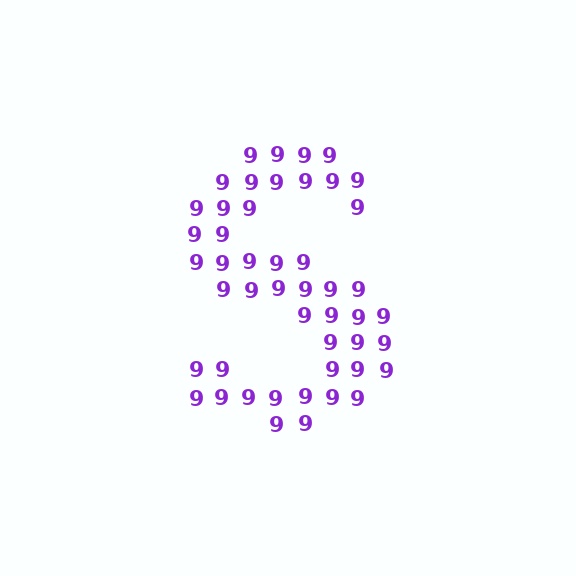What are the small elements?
The small elements are digit 9's.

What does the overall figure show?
The overall figure shows the letter S.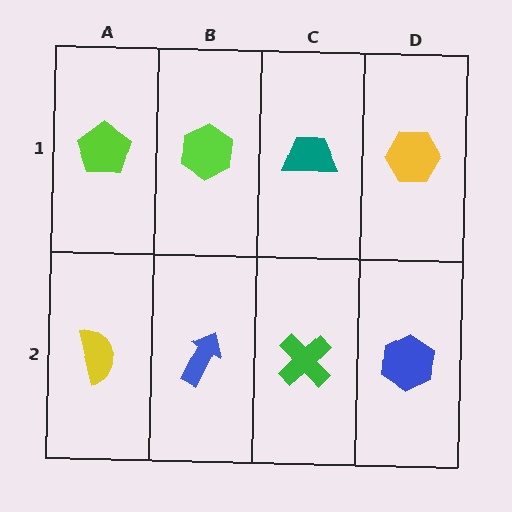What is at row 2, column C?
A green cross.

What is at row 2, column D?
A blue hexagon.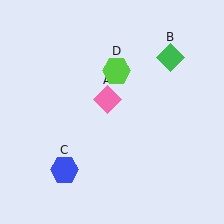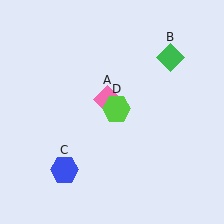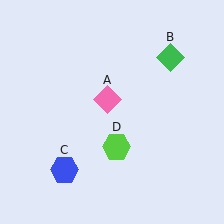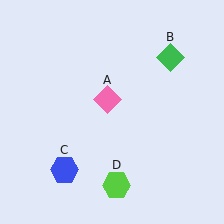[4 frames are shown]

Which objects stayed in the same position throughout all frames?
Pink diamond (object A) and green diamond (object B) and blue hexagon (object C) remained stationary.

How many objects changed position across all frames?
1 object changed position: lime hexagon (object D).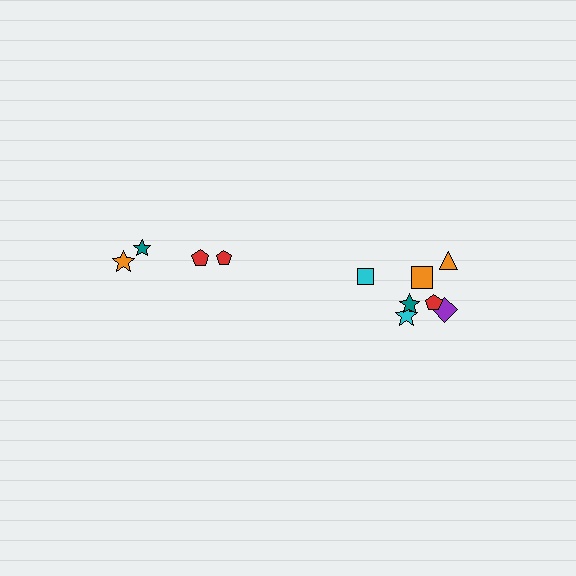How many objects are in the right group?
There are 7 objects.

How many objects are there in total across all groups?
There are 11 objects.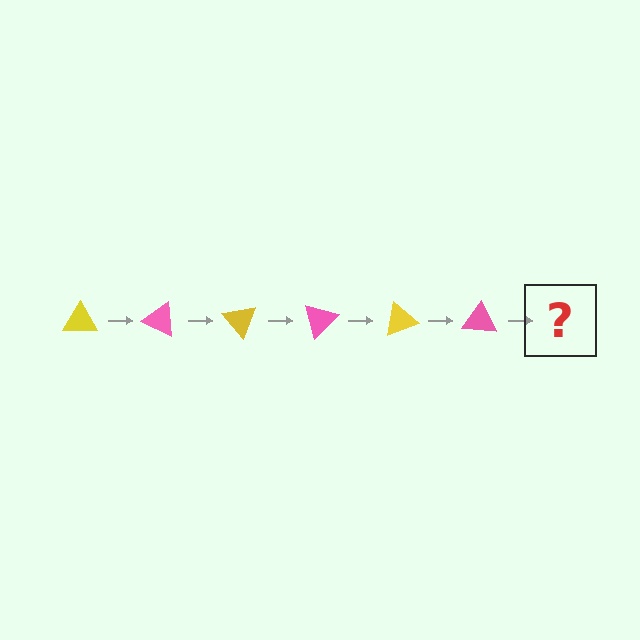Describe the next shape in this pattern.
It should be a yellow triangle, rotated 150 degrees from the start.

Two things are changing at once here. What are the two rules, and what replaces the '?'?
The two rules are that it rotates 25 degrees each step and the color cycles through yellow and pink. The '?' should be a yellow triangle, rotated 150 degrees from the start.